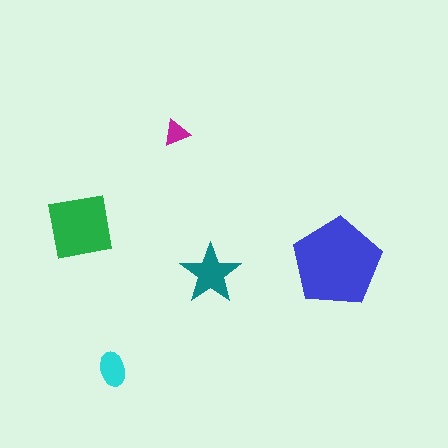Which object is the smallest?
The magenta triangle.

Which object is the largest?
The blue pentagon.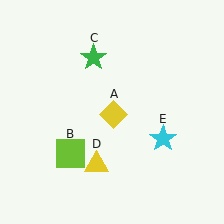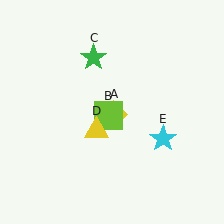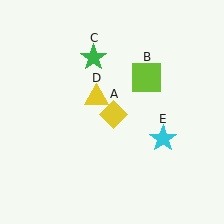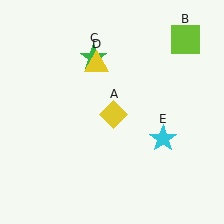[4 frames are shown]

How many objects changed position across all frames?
2 objects changed position: lime square (object B), yellow triangle (object D).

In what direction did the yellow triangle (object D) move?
The yellow triangle (object D) moved up.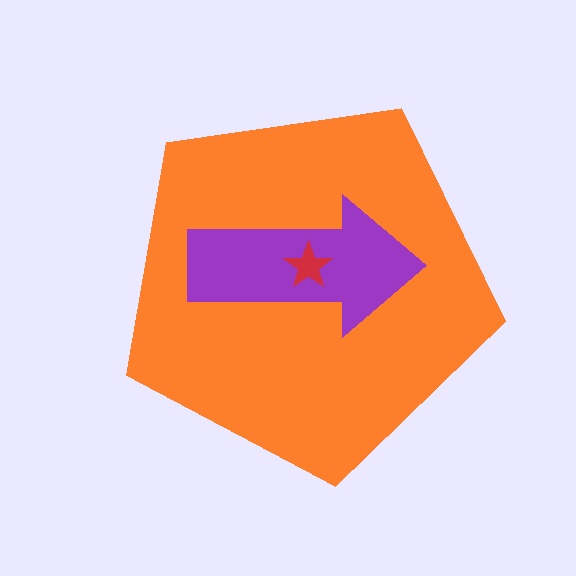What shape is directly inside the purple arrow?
The red star.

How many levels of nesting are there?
3.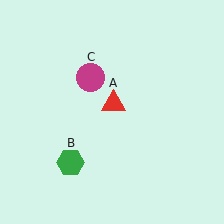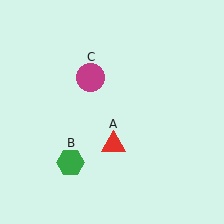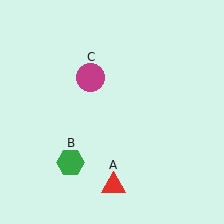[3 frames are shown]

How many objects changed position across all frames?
1 object changed position: red triangle (object A).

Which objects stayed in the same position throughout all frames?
Green hexagon (object B) and magenta circle (object C) remained stationary.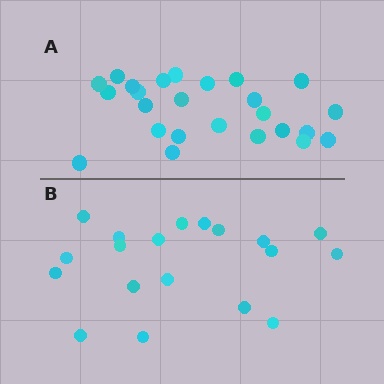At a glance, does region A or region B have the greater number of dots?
Region A (the top region) has more dots.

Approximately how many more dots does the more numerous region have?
Region A has about 6 more dots than region B.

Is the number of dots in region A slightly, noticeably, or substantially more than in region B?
Region A has noticeably more, but not dramatically so. The ratio is roughly 1.3 to 1.